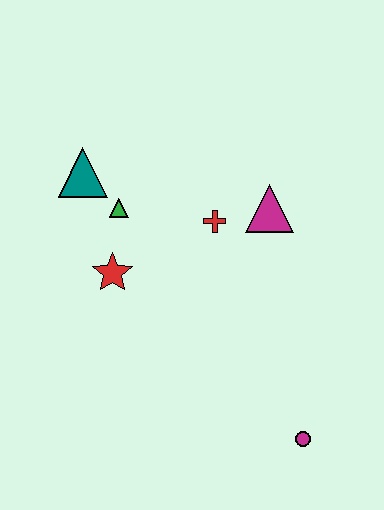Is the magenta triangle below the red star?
No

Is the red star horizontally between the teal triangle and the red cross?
Yes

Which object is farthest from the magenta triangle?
The magenta circle is farthest from the magenta triangle.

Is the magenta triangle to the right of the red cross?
Yes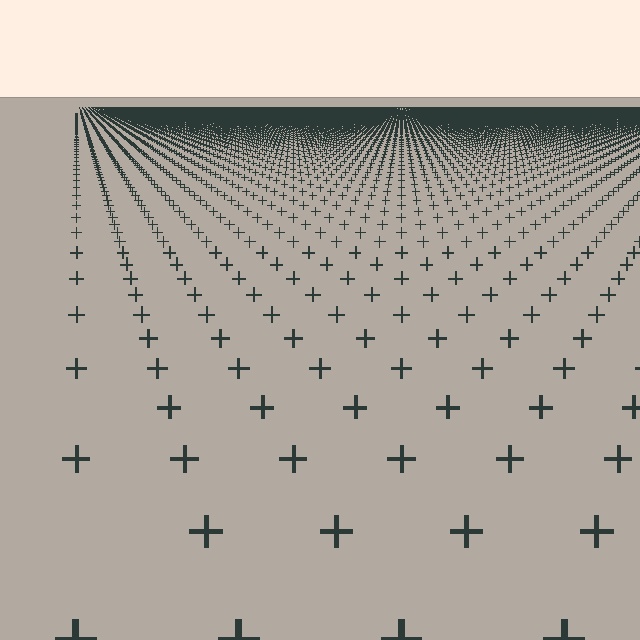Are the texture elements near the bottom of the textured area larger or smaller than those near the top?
Larger. Near the bottom, elements are closer to the viewer and appear at a bigger on-screen size.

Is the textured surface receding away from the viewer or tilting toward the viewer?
The surface is receding away from the viewer. Texture elements get smaller and denser toward the top.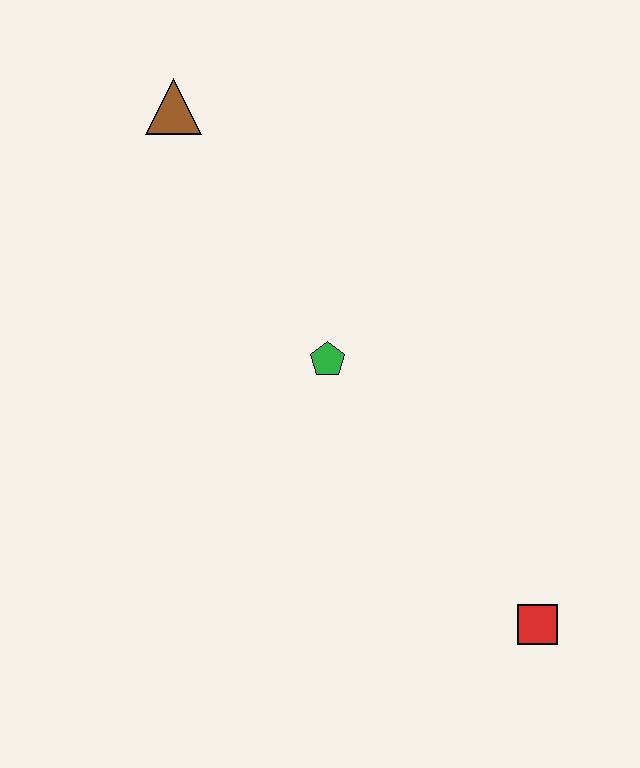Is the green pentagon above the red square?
Yes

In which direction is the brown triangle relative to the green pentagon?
The brown triangle is above the green pentagon.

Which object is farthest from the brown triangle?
The red square is farthest from the brown triangle.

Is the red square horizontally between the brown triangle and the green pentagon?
No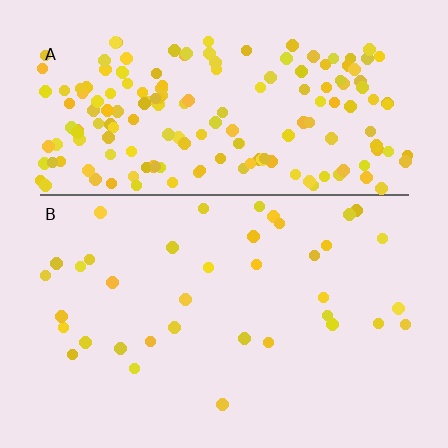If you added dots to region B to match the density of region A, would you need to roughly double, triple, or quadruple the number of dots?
Approximately quadruple.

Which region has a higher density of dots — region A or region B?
A (the top).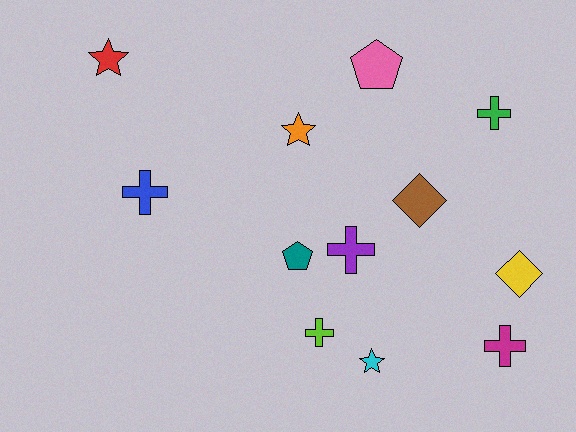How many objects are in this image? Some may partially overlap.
There are 12 objects.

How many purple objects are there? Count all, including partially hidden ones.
There is 1 purple object.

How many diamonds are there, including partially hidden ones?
There are 2 diamonds.